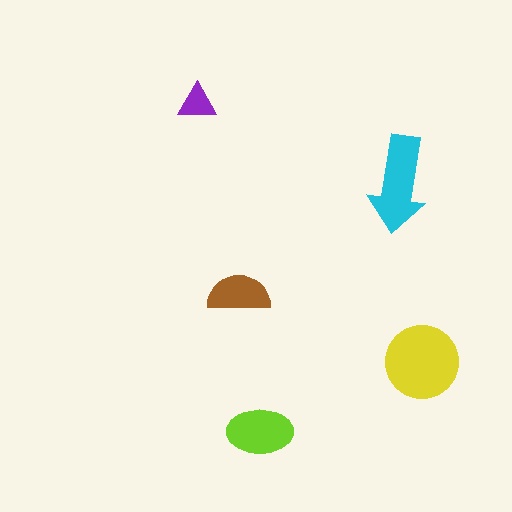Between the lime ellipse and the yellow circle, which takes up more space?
The yellow circle.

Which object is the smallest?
The purple triangle.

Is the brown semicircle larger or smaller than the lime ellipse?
Smaller.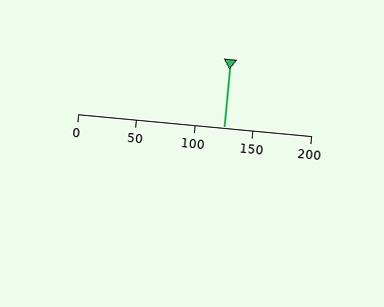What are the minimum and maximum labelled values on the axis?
The axis runs from 0 to 200.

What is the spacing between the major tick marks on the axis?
The major ticks are spaced 50 apart.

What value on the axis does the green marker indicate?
The marker indicates approximately 125.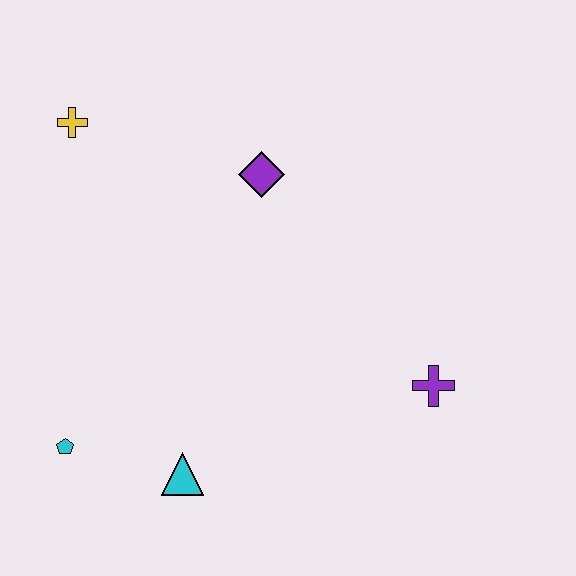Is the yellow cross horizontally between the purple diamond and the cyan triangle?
No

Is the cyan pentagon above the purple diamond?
No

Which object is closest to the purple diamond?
The yellow cross is closest to the purple diamond.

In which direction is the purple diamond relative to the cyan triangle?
The purple diamond is above the cyan triangle.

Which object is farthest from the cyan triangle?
The yellow cross is farthest from the cyan triangle.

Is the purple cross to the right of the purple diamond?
Yes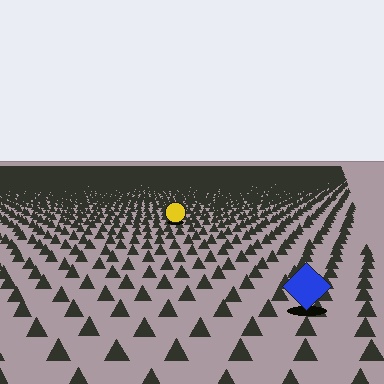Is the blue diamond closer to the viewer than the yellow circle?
Yes. The blue diamond is closer — you can tell from the texture gradient: the ground texture is coarser near it.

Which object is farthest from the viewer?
The yellow circle is farthest from the viewer. It appears smaller and the ground texture around it is denser.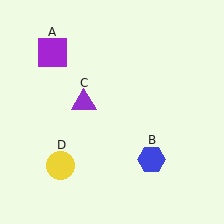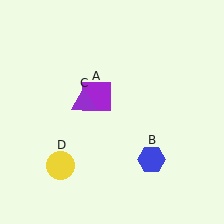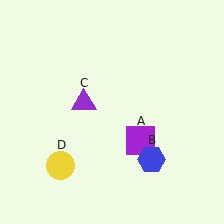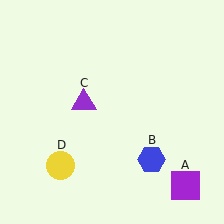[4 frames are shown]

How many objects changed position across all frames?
1 object changed position: purple square (object A).